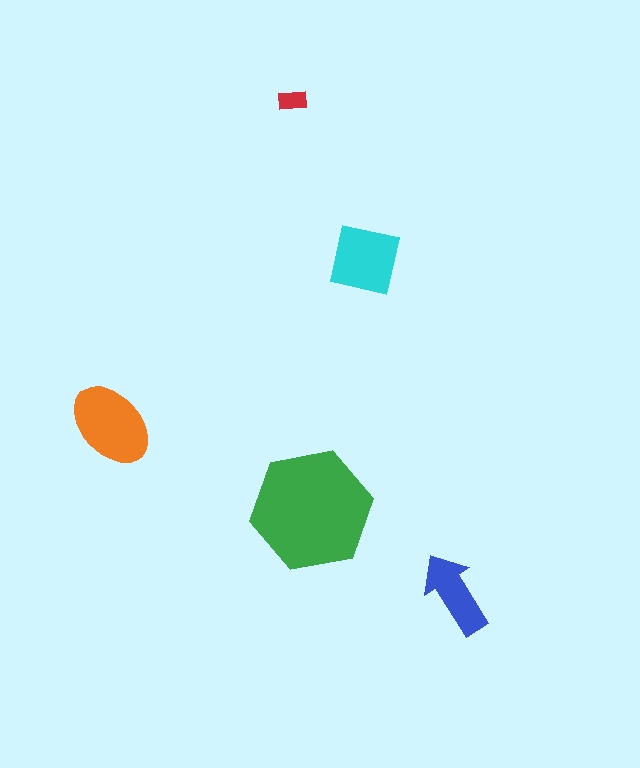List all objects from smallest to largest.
The red rectangle, the blue arrow, the cyan square, the orange ellipse, the green hexagon.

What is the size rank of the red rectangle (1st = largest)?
5th.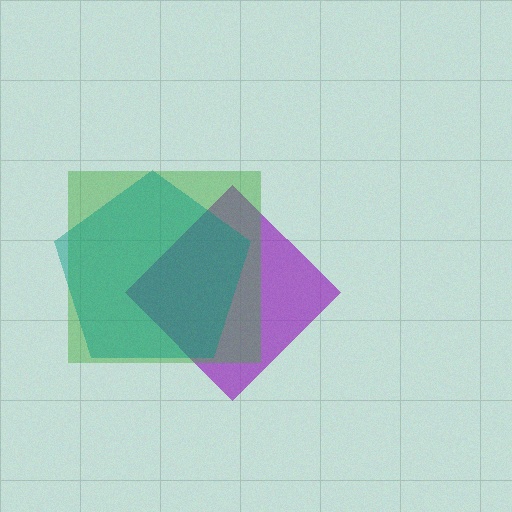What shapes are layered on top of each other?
The layered shapes are: a purple diamond, a green square, a teal pentagon.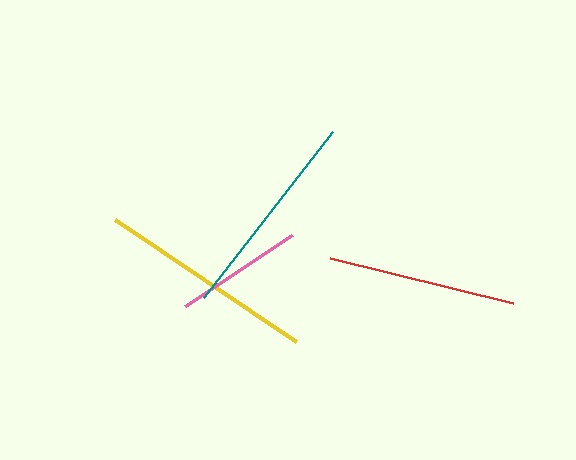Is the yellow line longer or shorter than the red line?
The yellow line is longer than the red line.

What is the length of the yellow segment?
The yellow segment is approximately 218 pixels long.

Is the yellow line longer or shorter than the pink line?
The yellow line is longer than the pink line.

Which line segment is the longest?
The yellow line is the longest at approximately 218 pixels.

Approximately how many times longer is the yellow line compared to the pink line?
The yellow line is approximately 1.7 times the length of the pink line.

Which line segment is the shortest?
The pink line is the shortest at approximately 129 pixels.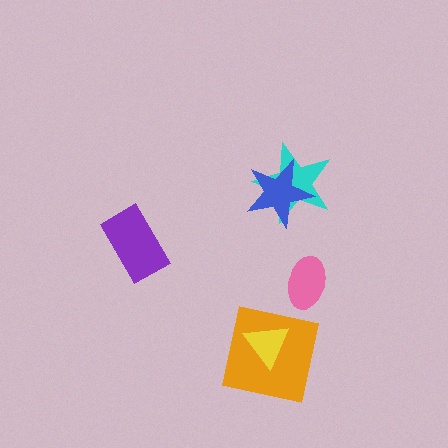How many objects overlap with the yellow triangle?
1 object overlaps with the yellow triangle.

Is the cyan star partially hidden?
Yes, it is partially covered by another shape.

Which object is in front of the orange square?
The yellow triangle is in front of the orange square.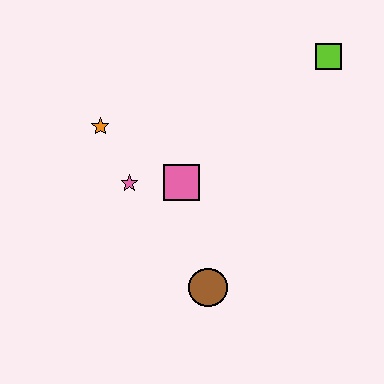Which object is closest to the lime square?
The pink square is closest to the lime square.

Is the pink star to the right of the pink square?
No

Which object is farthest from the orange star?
The lime square is farthest from the orange star.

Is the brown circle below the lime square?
Yes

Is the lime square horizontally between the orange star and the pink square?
No